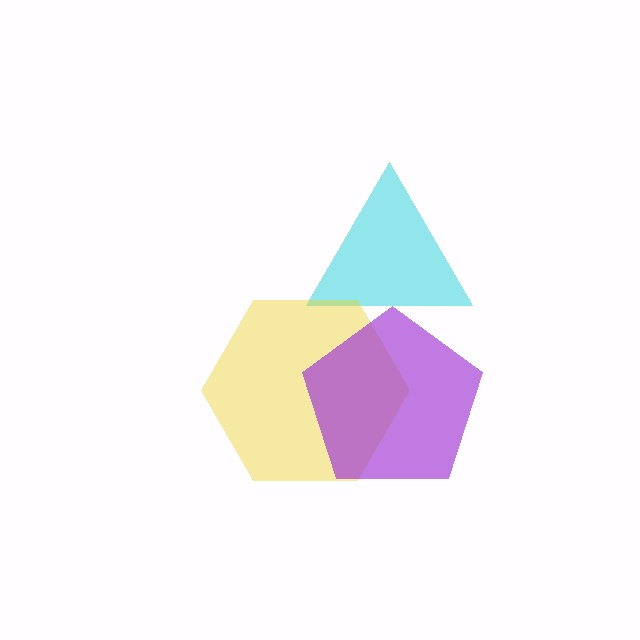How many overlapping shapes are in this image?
There are 3 overlapping shapes in the image.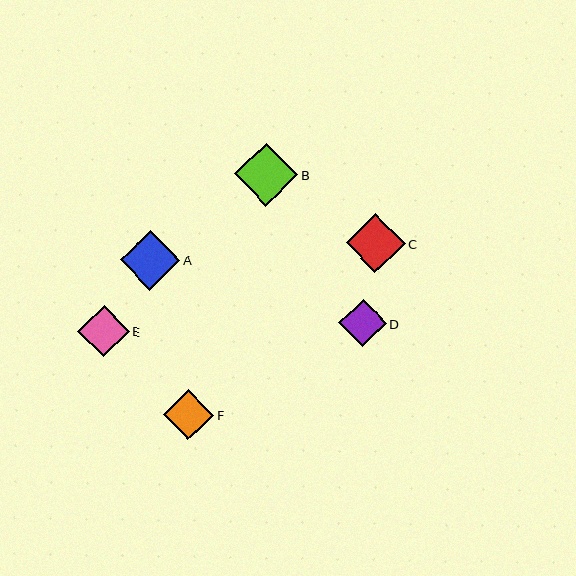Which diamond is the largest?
Diamond B is the largest with a size of approximately 64 pixels.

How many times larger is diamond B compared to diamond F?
Diamond B is approximately 1.3 times the size of diamond F.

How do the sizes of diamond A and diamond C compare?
Diamond A and diamond C are approximately the same size.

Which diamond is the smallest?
Diamond D is the smallest with a size of approximately 48 pixels.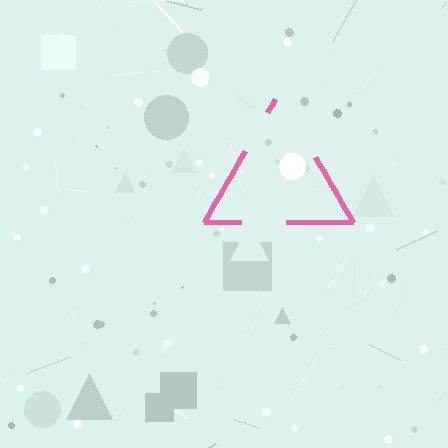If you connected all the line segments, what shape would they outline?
They would outline a triangle.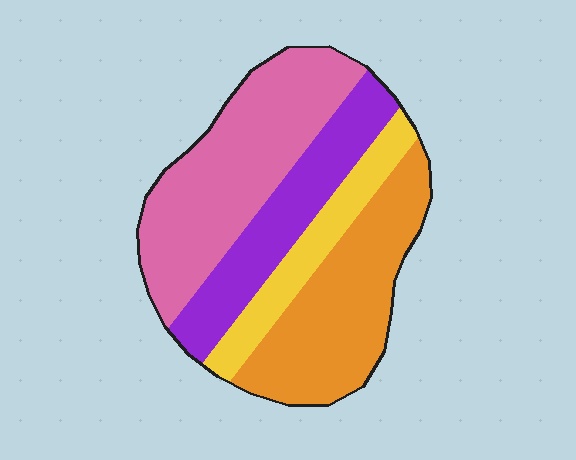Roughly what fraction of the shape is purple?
Purple covers about 20% of the shape.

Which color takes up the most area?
Pink, at roughly 35%.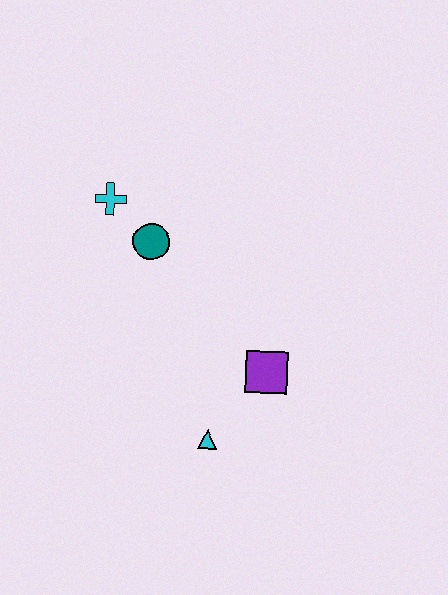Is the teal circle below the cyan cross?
Yes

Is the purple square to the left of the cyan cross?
No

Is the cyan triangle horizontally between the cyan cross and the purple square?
Yes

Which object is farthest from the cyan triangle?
The cyan cross is farthest from the cyan triangle.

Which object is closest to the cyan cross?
The teal circle is closest to the cyan cross.